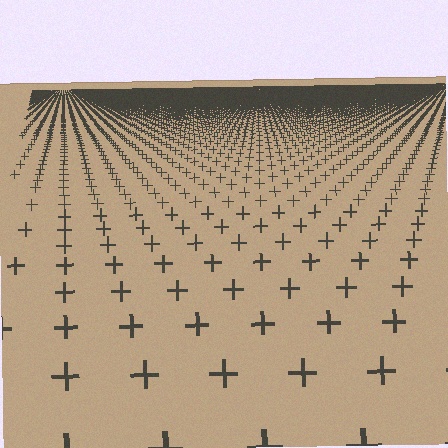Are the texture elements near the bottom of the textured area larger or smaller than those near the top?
Larger. Near the bottom, elements are closer to the viewer and appear at a bigger on-screen size.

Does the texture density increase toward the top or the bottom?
Density increases toward the top.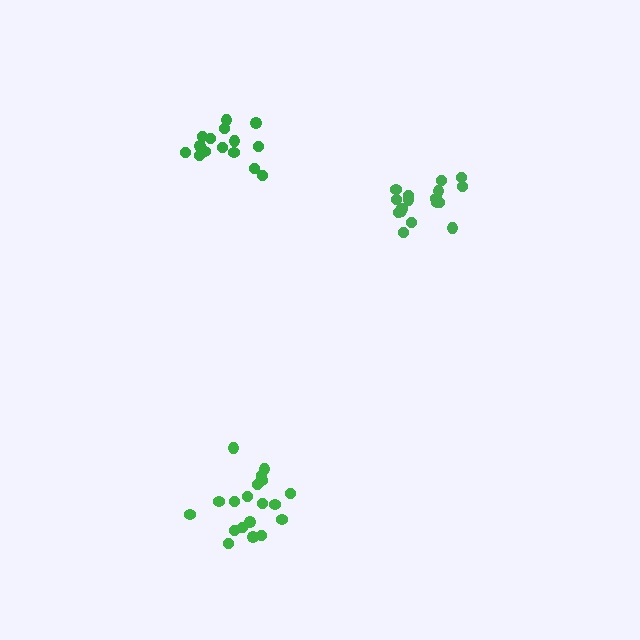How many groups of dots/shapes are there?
There are 3 groups.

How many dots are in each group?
Group 1: 19 dots, Group 2: 17 dots, Group 3: 15 dots (51 total).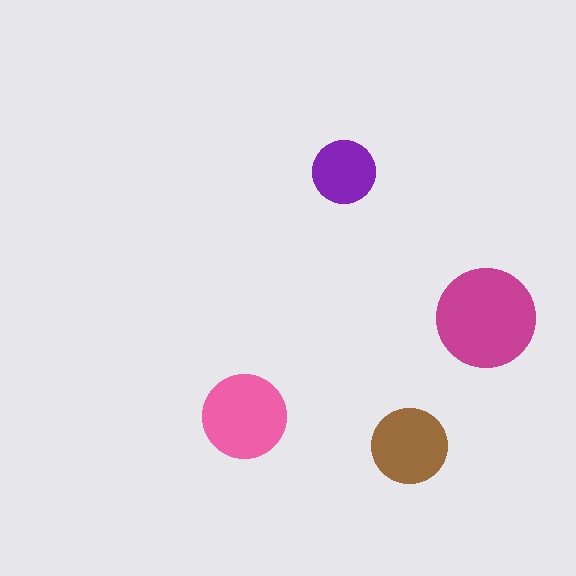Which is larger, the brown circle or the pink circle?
The pink one.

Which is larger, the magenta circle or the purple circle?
The magenta one.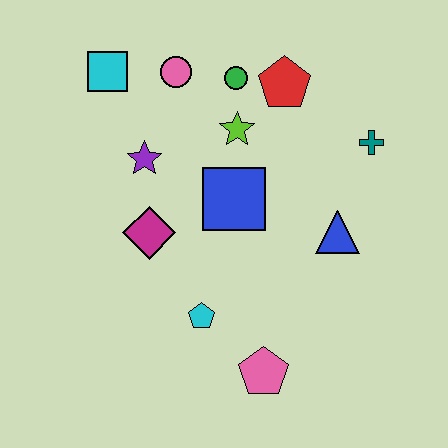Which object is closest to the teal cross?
The blue triangle is closest to the teal cross.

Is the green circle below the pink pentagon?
No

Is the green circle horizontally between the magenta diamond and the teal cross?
Yes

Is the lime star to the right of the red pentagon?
No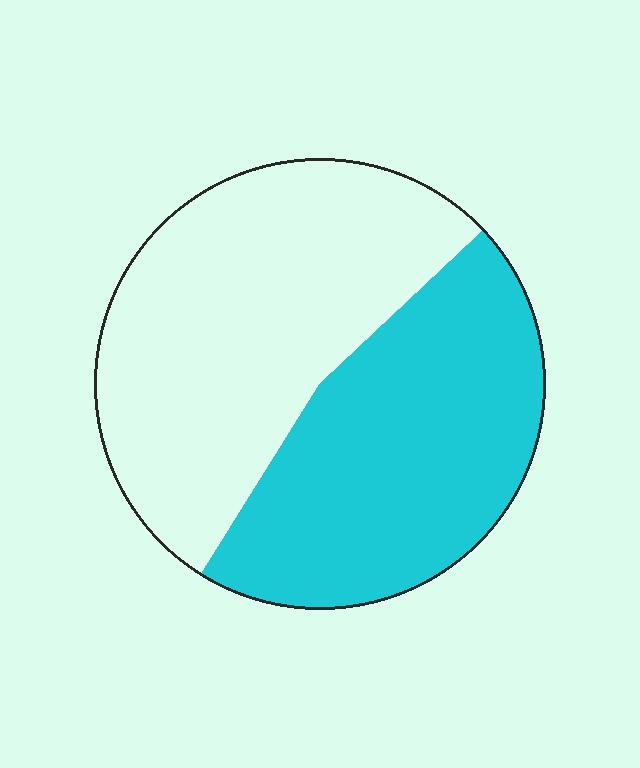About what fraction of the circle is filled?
About one half (1/2).